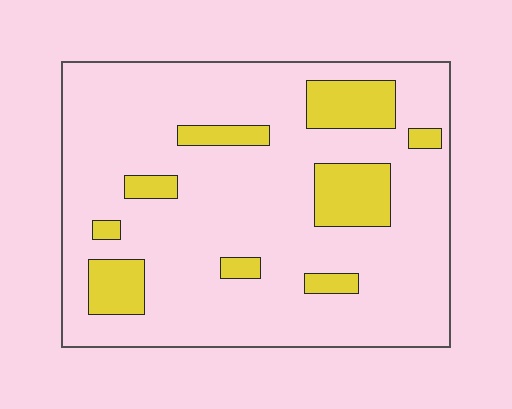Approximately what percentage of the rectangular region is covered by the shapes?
Approximately 15%.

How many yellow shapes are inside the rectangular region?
9.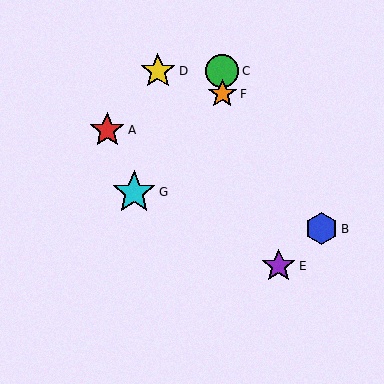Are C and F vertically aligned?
Yes, both are at x≈222.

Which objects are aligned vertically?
Objects C, F are aligned vertically.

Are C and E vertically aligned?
No, C is at x≈222 and E is at x≈279.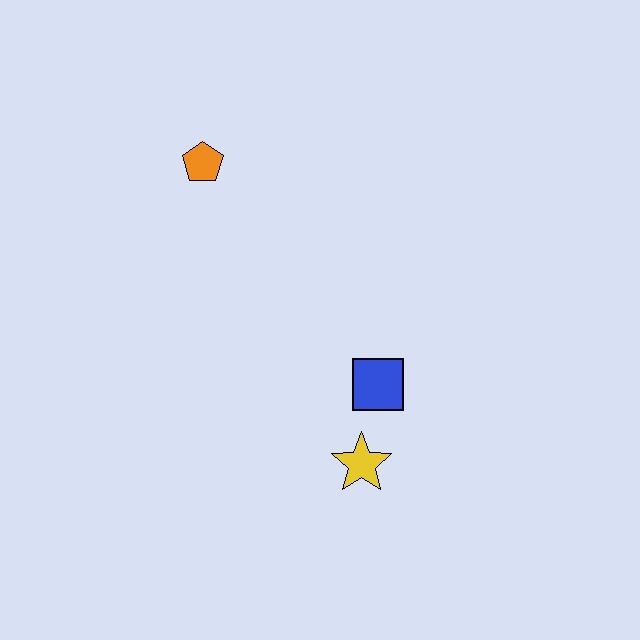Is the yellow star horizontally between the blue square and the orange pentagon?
Yes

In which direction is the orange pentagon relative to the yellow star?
The orange pentagon is above the yellow star.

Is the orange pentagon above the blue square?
Yes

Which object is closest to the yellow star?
The blue square is closest to the yellow star.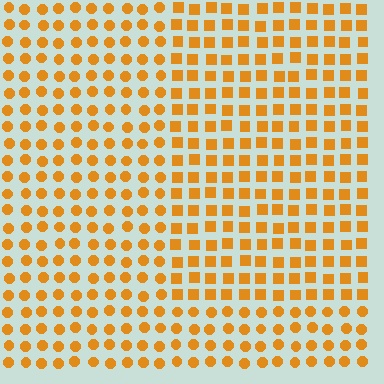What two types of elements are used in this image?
The image uses squares inside the rectangle region and circles outside it.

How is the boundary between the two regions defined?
The boundary is defined by a change in element shape: squares inside vs. circles outside. All elements share the same color and spacing.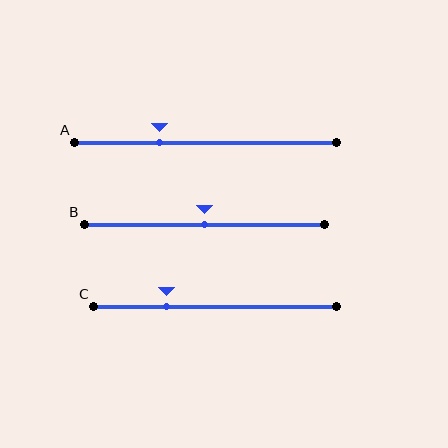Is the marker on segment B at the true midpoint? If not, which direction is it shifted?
Yes, the marker on segment B is at the true midpoint.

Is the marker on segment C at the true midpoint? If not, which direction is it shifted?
No, the marker on segment C is shifted to the left by about 20% of the segment length.